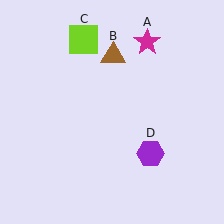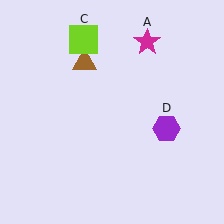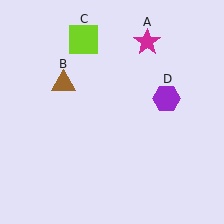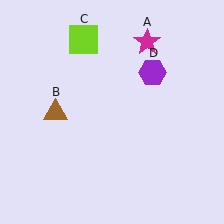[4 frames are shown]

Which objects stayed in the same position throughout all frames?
Magenta star (object A) and lime square (object C) remained stationary.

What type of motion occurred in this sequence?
The brown triangle (object B), purple hexagon (object D) rotated counterclockwise around the center of the scene.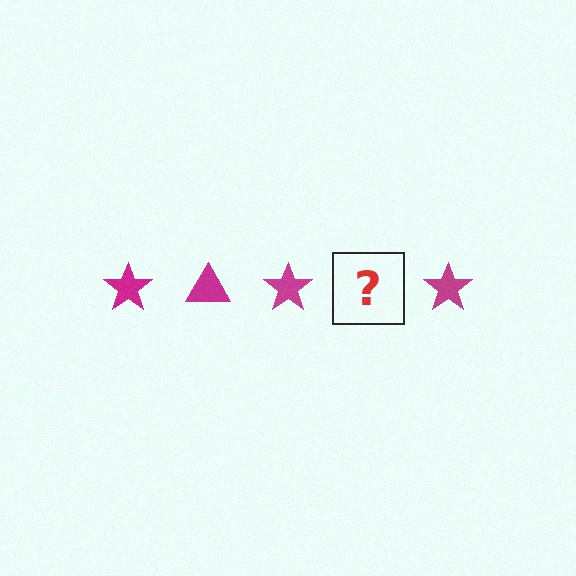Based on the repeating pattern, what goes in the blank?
The blank should be a magenta triangle.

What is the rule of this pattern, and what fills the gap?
The rule is that the pattern cycles through star, triangle shapes in magenta. The gap should be filled with a magenta triangle.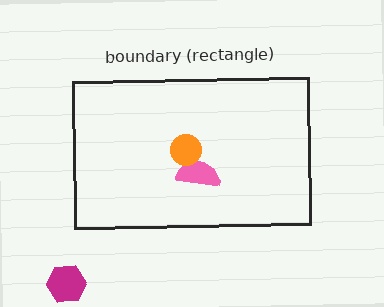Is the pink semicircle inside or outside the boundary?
Inside.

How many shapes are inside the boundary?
2 inside, 1 outside.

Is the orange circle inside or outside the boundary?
Inside.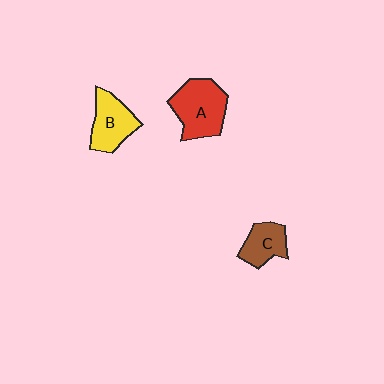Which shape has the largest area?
Shape A (red).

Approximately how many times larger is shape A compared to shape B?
Approximately 1.3 times.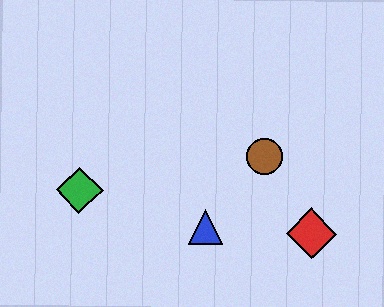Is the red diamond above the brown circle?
No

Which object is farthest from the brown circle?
The green diamond is farthest from the brown circle.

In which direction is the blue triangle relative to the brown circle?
The blue triangle is below the brown circle.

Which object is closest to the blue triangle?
The brown circle is closest to the blue triangle.